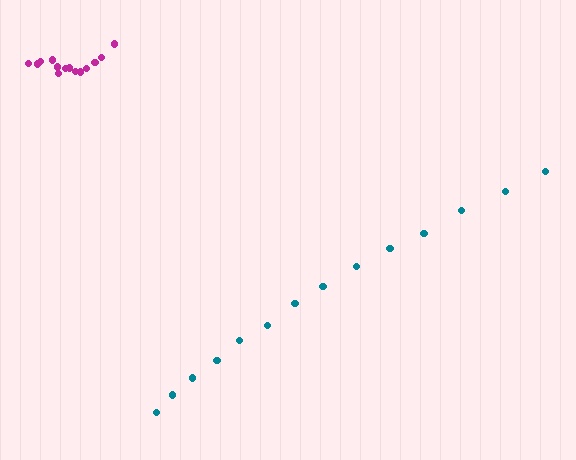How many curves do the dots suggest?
There are 2 distinct paths.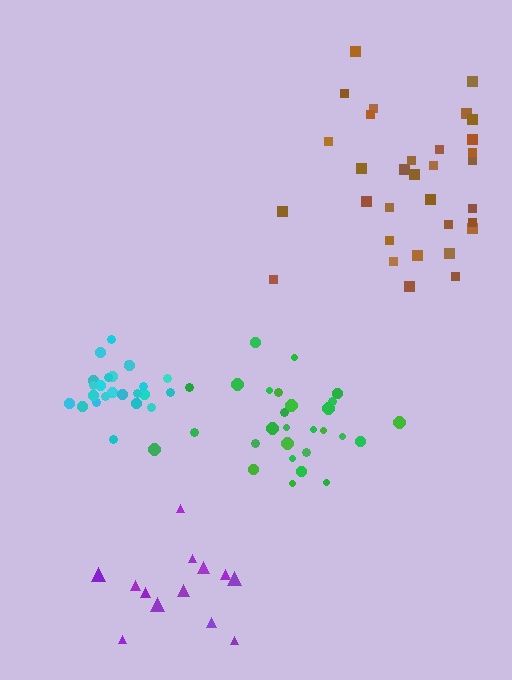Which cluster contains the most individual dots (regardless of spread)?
Brown (32).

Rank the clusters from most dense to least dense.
cyan, green, purple, brown.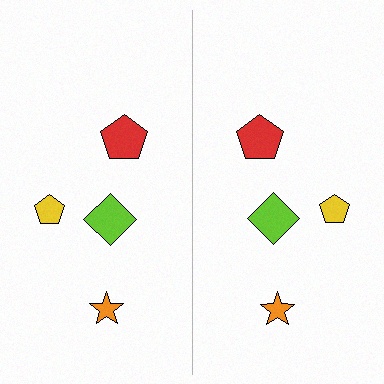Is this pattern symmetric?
Yes, this pattern has bilateral (reflection) symmetry.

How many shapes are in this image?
There are 8 shapes in this image.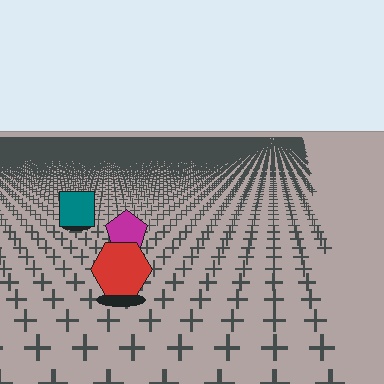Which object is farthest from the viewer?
The teal square is farthest from the viewer. It appears smaller and the ground texture around it is denser.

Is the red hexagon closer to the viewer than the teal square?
Yes. The red hexagon is closer — you can tell from the texture gradient: the ground texture is coarser near it.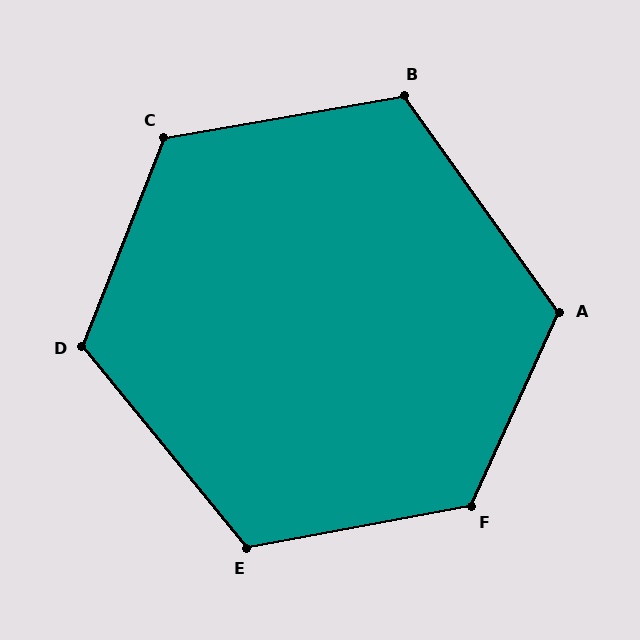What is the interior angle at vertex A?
Approximately 120 degrees (obtuse).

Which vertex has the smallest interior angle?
B, at approximately 116 degrees.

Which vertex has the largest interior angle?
F, at approximately 125 degrees.